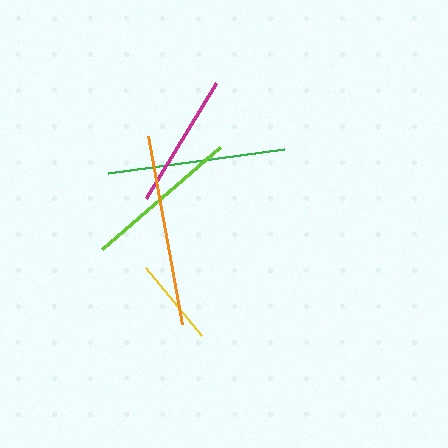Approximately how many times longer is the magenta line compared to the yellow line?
The magenta line is approximately 1.5 times the length of the yellow line.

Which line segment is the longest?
The orange line is the longest at approximately 191 pixels.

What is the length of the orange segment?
The orange segment is approximately 191 pixels long.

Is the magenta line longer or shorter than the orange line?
The orange line is longer than the magenta line.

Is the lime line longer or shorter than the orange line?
The orange line is longer than the lime line.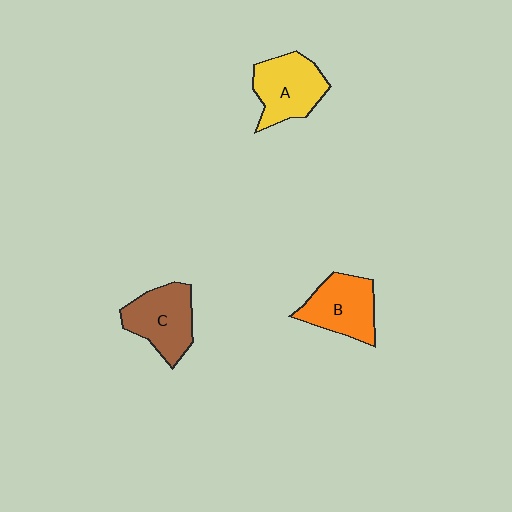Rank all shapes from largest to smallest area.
From largest to smallest: A (yellow), C (brown), B (orange).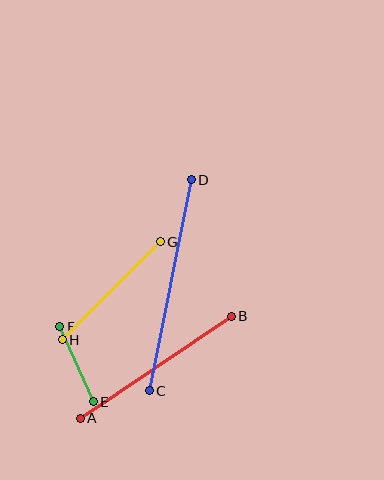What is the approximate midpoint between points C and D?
The midpoint is at approximately (170, 285) pixels.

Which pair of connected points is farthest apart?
Points C and D are farthest apart.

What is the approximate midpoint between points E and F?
The midpoint is at approximately (77, 364) pixels.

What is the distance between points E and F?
The distance is approximately 82 pixels.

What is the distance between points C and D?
The distance is approximately 215 pixels.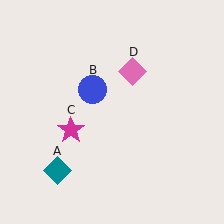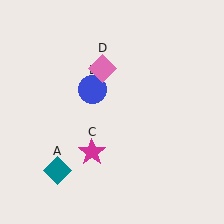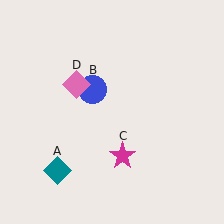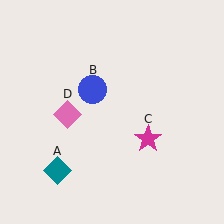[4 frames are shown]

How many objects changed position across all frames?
2 objects changed position: magenta star (object C), pink diamond (object D).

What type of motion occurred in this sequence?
The magenta star (object C), pink diamond (object D) rotated counterclockwise around the center of the scene.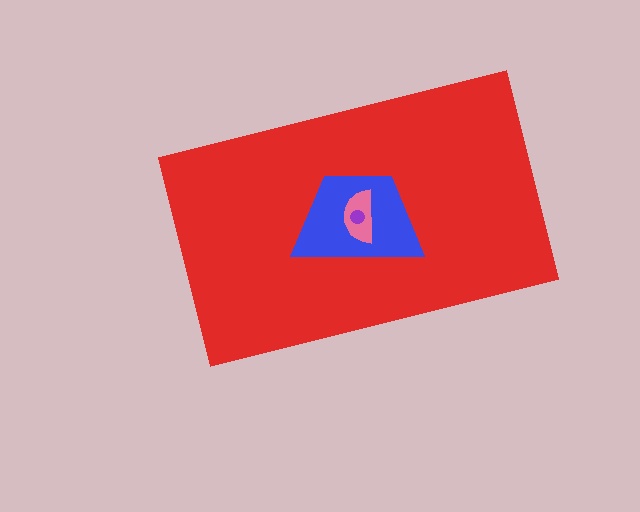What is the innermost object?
The purple circle.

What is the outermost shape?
The red rectangle.